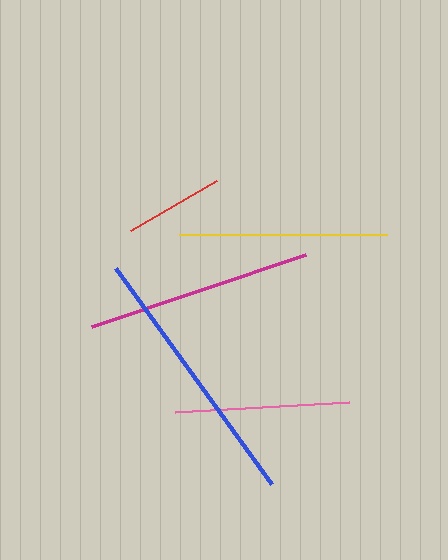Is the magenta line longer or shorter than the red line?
The magenta line is longer than the red line.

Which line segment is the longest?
The blue line is the longest at approximately 266 pixels.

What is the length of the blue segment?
The blue segment is approximately 266 pixels long.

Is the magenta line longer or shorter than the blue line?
The blue line is longer than the magenta line.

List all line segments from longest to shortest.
From longest to shortest: blue, magenta, yellow, pink, red.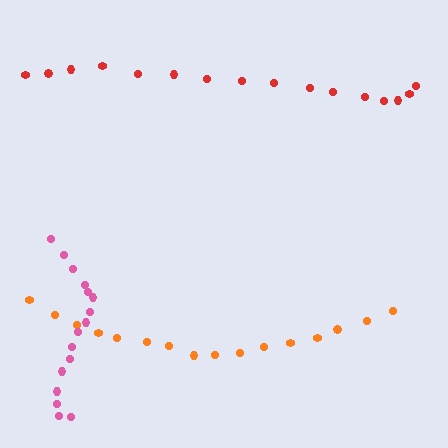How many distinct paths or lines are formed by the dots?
There are 3 distinct paths.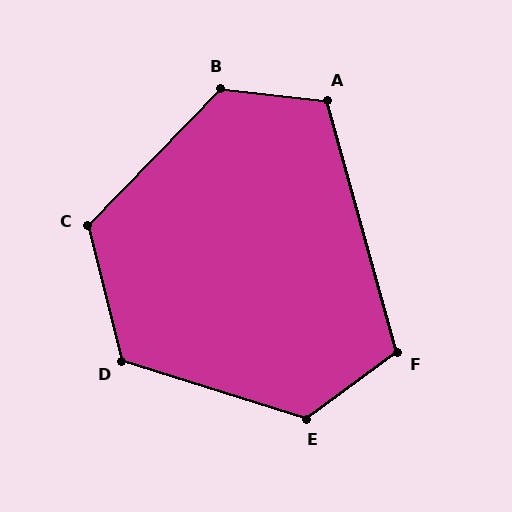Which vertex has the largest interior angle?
B, at approximately 128 degrees.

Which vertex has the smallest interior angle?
F, at approximately 111 degrees.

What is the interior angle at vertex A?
Approximately 112 degrees (obtuse).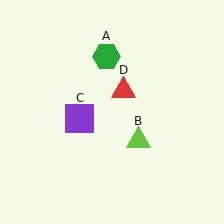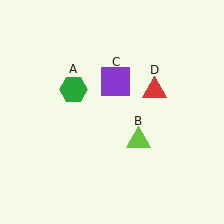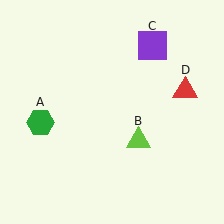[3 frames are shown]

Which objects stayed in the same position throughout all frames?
Lime triangle (object B) remained stationary.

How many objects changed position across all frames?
3 objects changed position: green hexagon (object A), purple square (object C), red triangle (object D).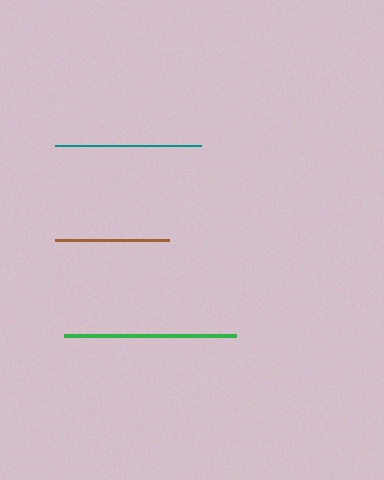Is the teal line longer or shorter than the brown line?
The teal line is longer than the brown line.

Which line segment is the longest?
The green line is the longest at approximately 171 pixels.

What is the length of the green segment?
The green segment is approximately 171 pixels long.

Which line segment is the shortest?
The brown line is the shortest at approximately 114 pixels.